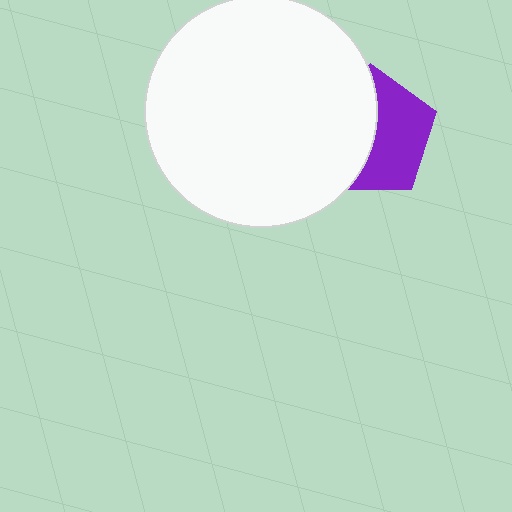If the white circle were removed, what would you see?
You would see the complete purple pentagon.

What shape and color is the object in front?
The object in front is a white circle.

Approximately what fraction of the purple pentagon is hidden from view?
Roughly 50% of the purple pentagon is hidden behind the white circle.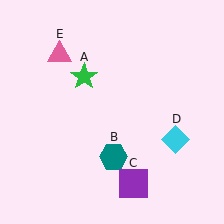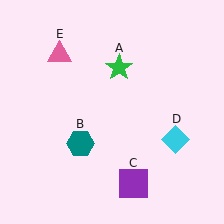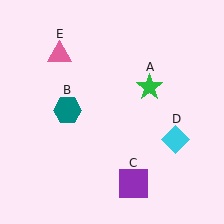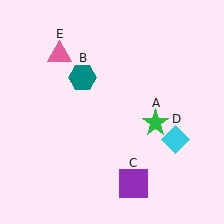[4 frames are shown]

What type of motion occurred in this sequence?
The green star (object A), teal hexagon (object B) rotated clockwise around the center of the scene.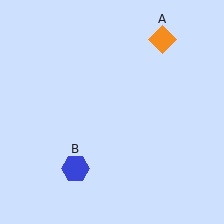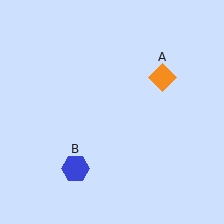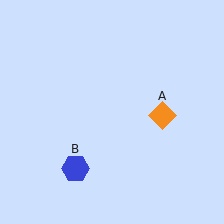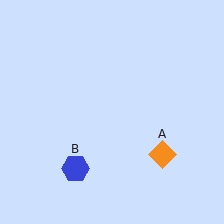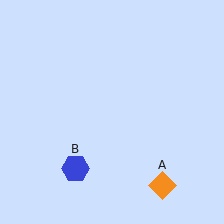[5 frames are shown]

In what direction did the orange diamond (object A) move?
The orange diamond (object A) moved down.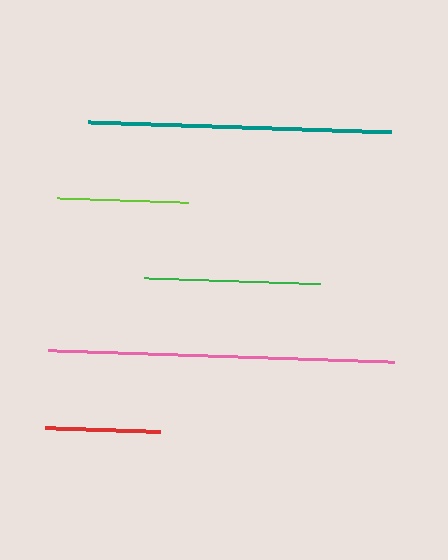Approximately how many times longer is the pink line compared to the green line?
The pink line is approximately 2.0 times the length of the green line.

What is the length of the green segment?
The green segment is approximately 177 pixels long.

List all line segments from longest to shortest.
From longest to shortest: pink, teal, green, lime, red.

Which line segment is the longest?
The pink line is the longest at approximately 347 pixels.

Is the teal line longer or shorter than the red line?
The teal line is longer than the red line.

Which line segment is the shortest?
The red line is the shortest at approximately 115 pixels.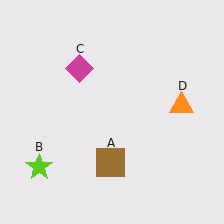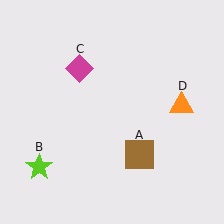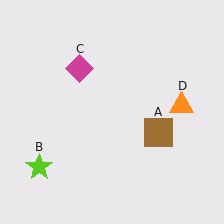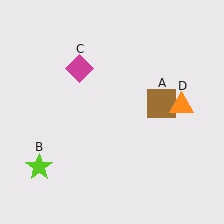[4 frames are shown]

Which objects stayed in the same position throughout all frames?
Lime star (object B) and magenta diamond (object C) and orange triangle (object D) remained stationary.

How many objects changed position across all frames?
1 object changed position: brown square (object A).